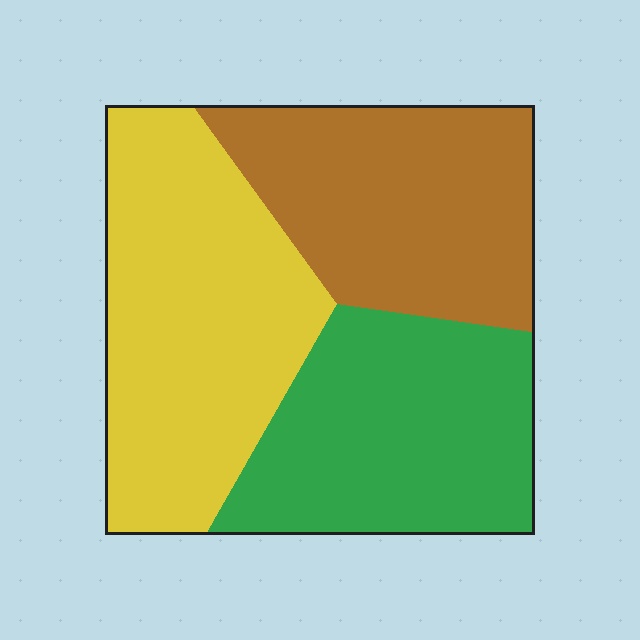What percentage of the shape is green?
Green takes up about one third (1/3) of the shape.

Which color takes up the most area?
Yellow, at roughly 40%.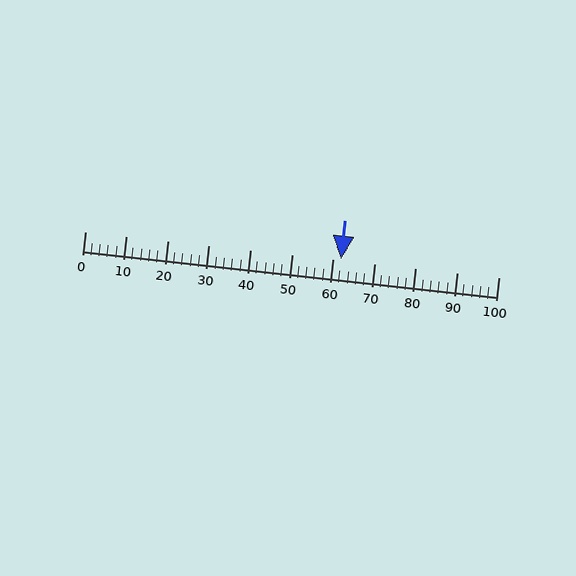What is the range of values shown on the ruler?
The ruler shows values from 0 to 100.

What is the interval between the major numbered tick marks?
The major tick marks are spaced 10 units apart.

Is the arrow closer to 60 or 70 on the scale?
The arrow is closer to 60.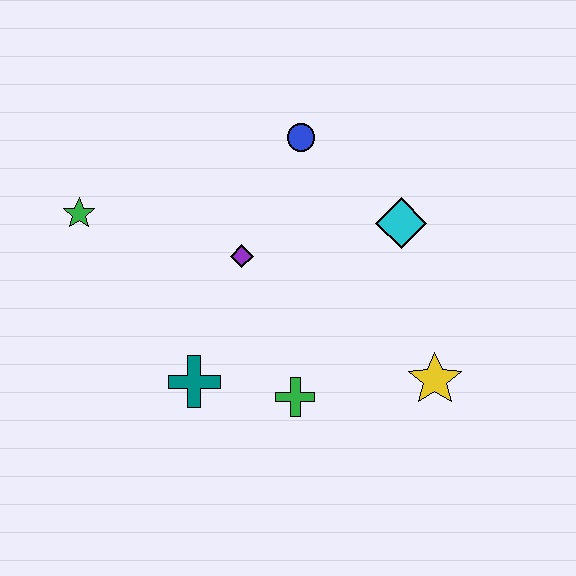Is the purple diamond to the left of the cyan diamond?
Yes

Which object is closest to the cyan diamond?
The blue circle is closest to the cyan diamond.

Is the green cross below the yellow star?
Yes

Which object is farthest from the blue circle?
The yellow star is farthest from the blue circle.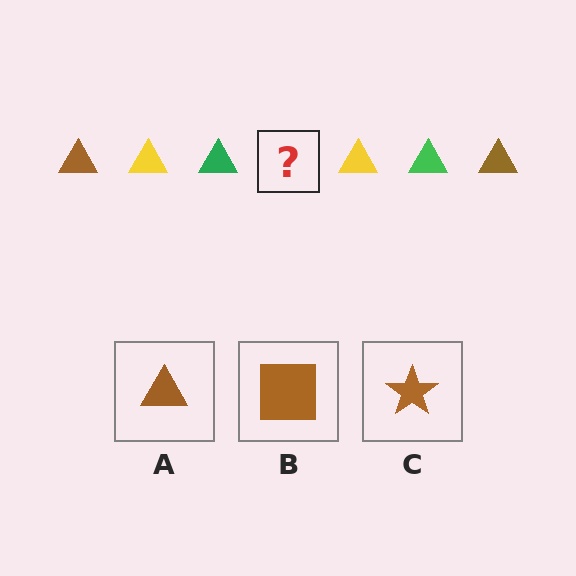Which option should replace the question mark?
Option A.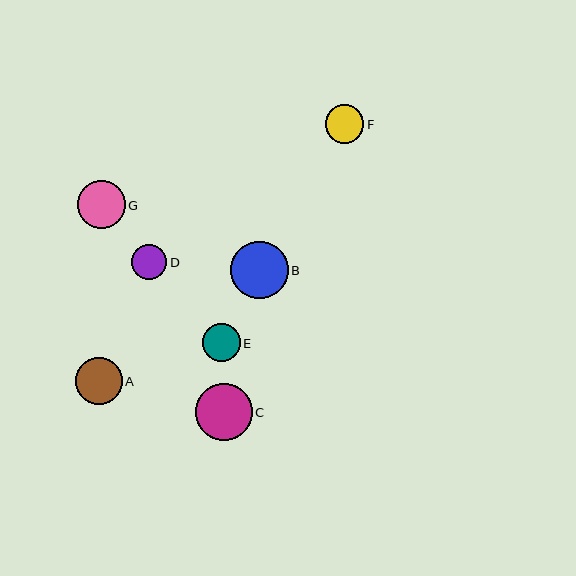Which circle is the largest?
Circle B is the largest with a size of approximately 57 pixels.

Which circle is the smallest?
Circle D is the smallest with a size of approximately 35 pixels.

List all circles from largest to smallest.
From largest to smallest: B, C, G, A, F, E, D.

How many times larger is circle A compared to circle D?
Circle A is approximately 1.3 times the size of circle D.